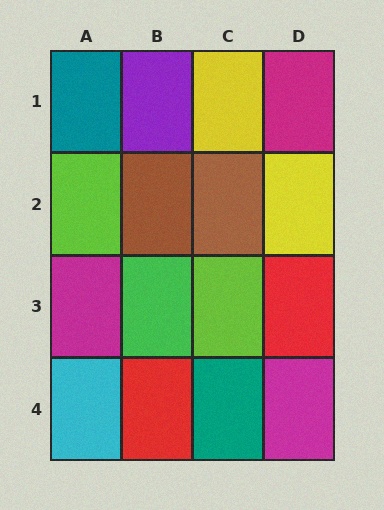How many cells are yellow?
2 cells are yellow.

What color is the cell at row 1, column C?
Yellow.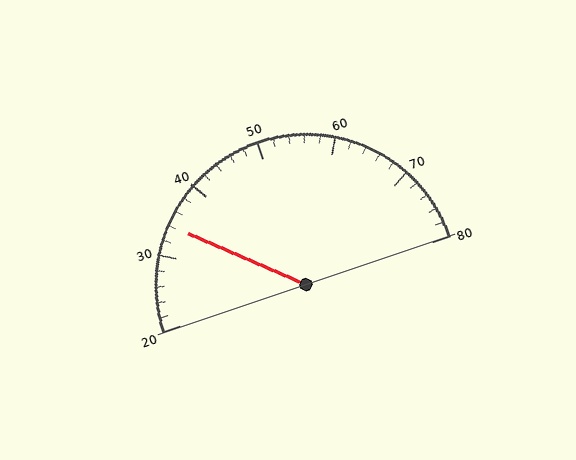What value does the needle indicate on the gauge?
The needle indicates approximately 34.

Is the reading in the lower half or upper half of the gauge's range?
The reading is in the lower half of the range (20 to 80).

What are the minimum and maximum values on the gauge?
The gauge ranges from 20 to 80.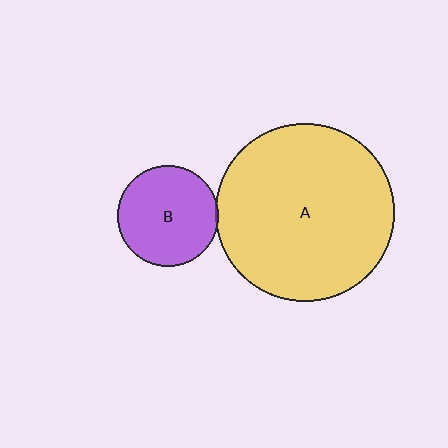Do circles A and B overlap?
Yes.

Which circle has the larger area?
Circle A (yellow).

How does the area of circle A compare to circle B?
Approximately 3.2 times.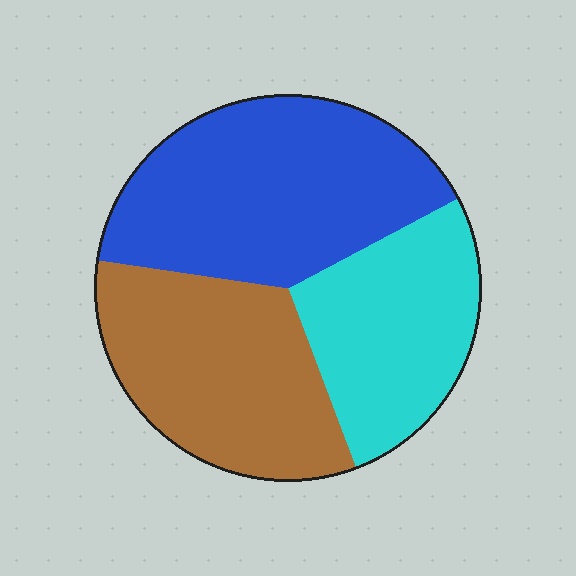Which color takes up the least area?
Cyan, at roughly 25%.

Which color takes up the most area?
Blue, at roughly 40%.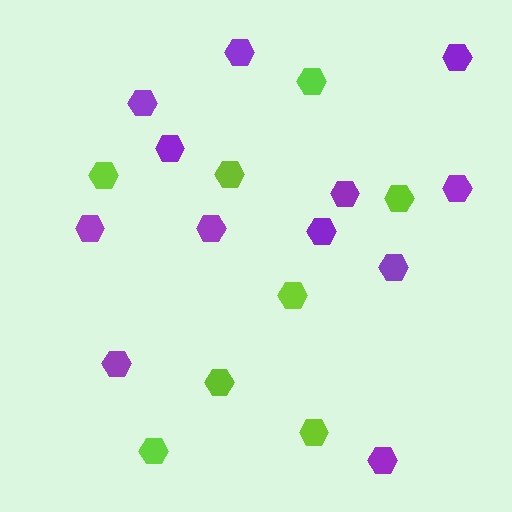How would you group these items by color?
There are 2 groups: one group of purple hexagons (12) and one group of lime hexagons (8).